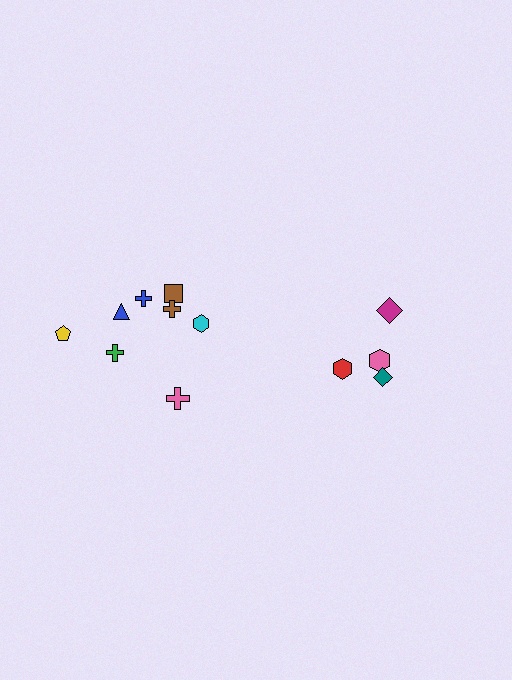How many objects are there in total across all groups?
There are 12 objects.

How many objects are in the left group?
There are 8 objects.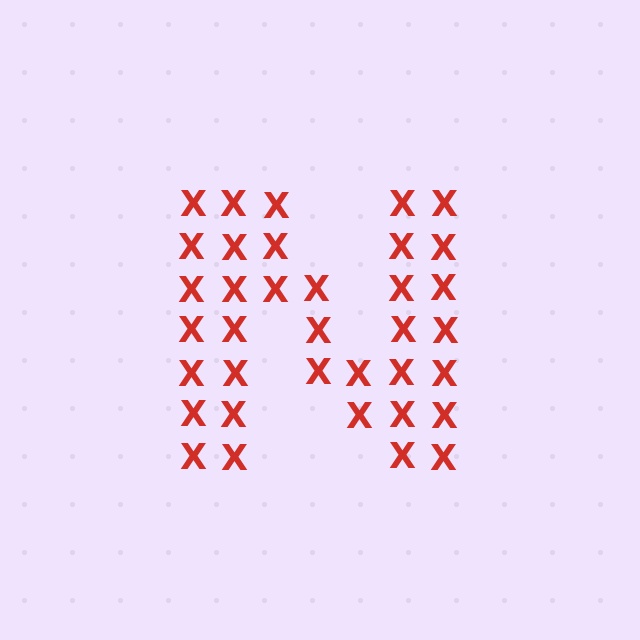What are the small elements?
The small elements are letter X's.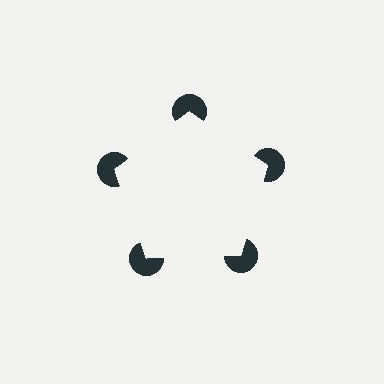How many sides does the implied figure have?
5 sides.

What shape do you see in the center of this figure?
An illusory pentagon — its edges are inferred from the aligned wedge cuts in the pac-man discs, not physically drawn.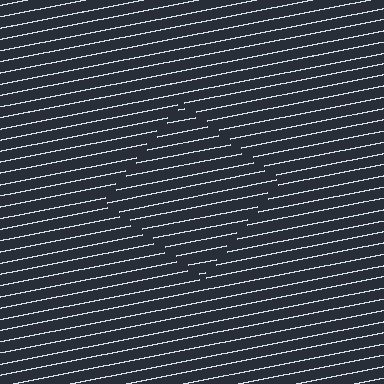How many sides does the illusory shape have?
4 sides — the line-ends trace a square.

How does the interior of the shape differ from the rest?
The interior of the shape contains the same grating, shifted by half a period — the contour is defined by the phase discontinuity where line-ends from the inner and outer gratings abut.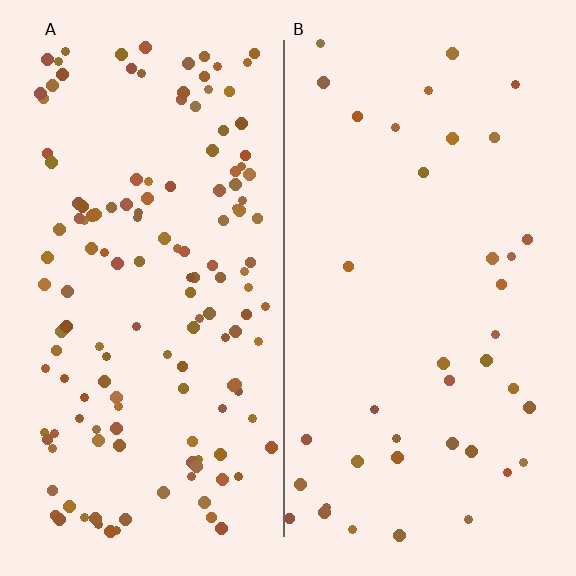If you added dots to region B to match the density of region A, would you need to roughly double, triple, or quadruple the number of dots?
Approximately quadruple.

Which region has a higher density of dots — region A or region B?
A (the left).